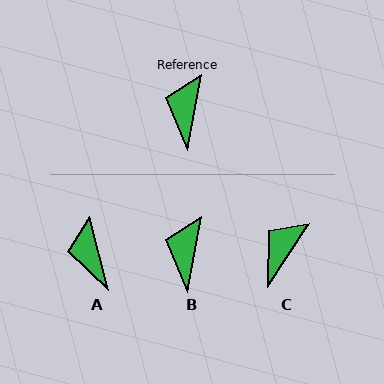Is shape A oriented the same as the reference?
No, it is off by about 25 degrees.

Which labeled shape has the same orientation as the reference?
B.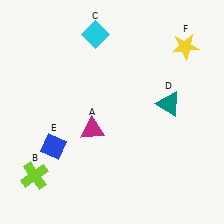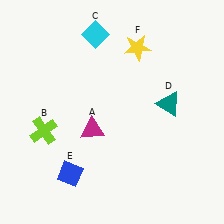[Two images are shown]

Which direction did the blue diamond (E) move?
The blue diamond (E) moved down.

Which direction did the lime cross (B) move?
The lime cross (B) moved up.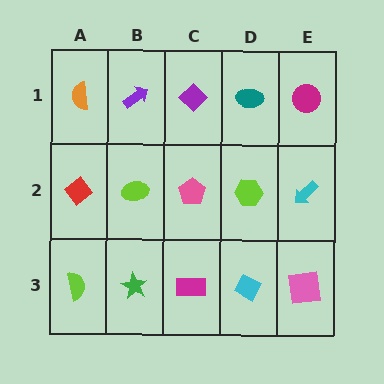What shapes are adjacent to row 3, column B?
A lime ellipse (row 2, column B), a lime semicircle (row 3, column A), a magenta rectangle (row 3, column C).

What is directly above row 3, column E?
A cyan arrow.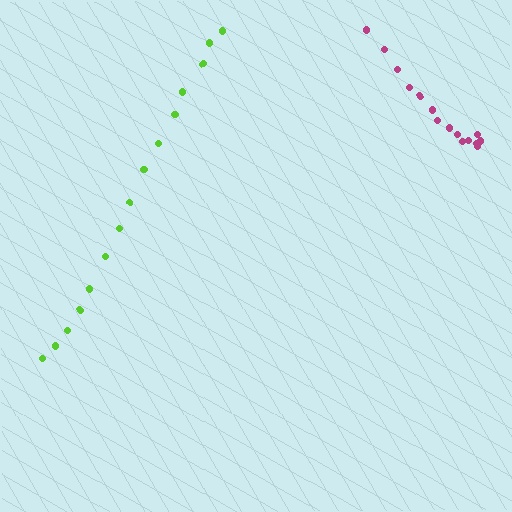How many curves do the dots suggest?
There are 2 distinct paths.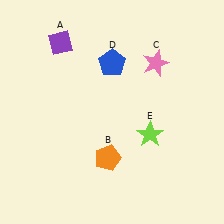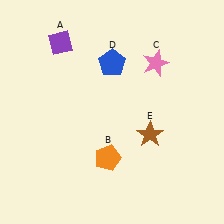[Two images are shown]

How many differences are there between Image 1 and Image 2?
There is 1 difference between the two images.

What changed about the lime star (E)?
In Image 1, E is lime. In Image 2, it changed to brown.